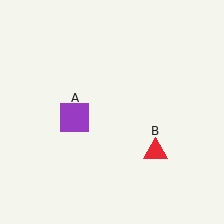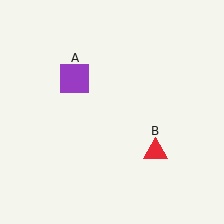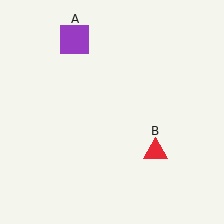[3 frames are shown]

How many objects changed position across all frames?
1 object changed position: purple square (object A).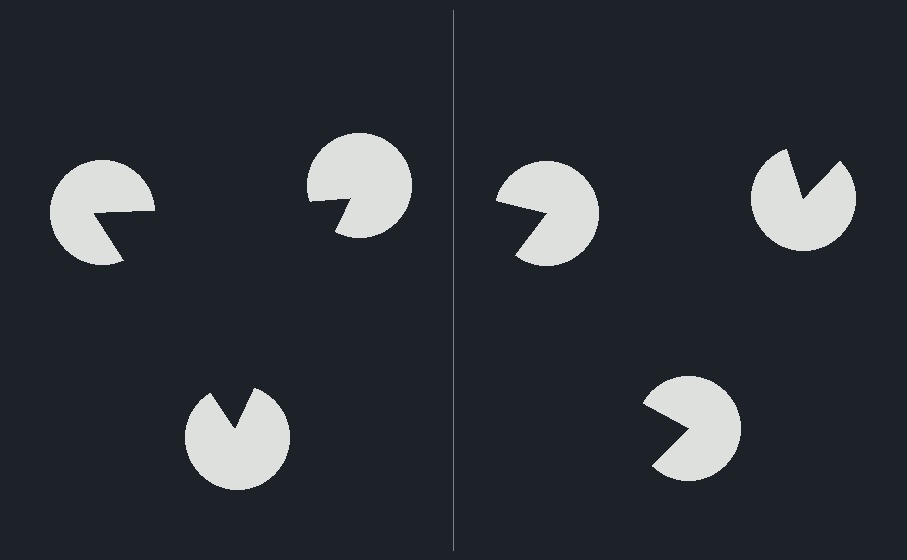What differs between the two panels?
The pac-man discs are positioned identically on both sides; only the wedge orientations differ. On the left they align to a triangle; on the right they are misaligned.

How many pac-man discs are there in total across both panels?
6 — 3 on each side.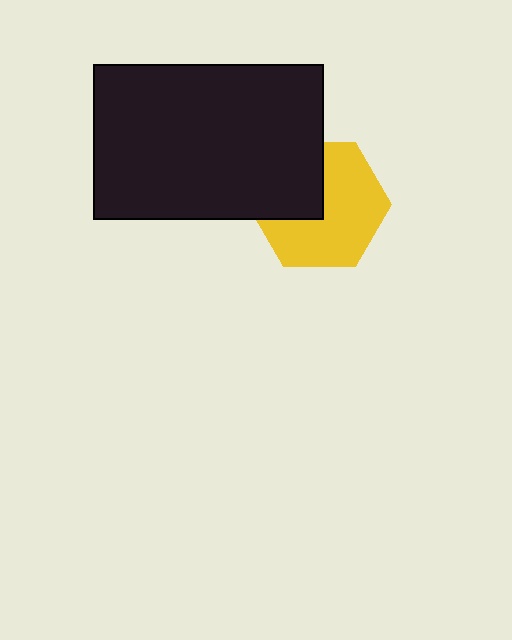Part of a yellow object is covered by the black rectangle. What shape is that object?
It is a hexagon.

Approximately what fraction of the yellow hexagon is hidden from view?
Roughly 35% of the yellow hexagon is hidden behind the black rectangle.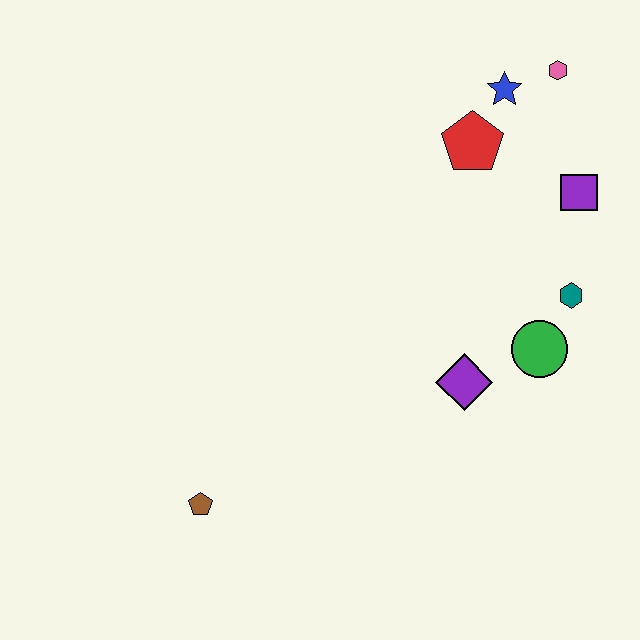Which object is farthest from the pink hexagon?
The brown pentagon is farthest from the pink hexagon.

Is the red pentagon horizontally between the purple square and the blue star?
No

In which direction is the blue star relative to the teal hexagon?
The blue star is above the teal hexagon.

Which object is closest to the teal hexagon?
The green circle is closest to the teal hexagon.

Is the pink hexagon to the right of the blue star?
Yes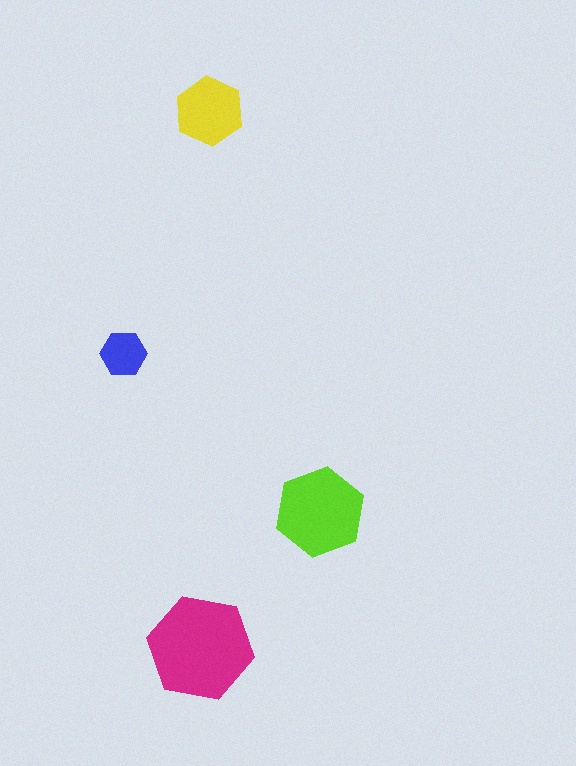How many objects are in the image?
There are 4 objects in the image.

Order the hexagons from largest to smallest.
the magenta one, the lime one, the yellow one, the blue one.